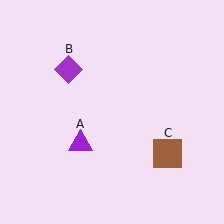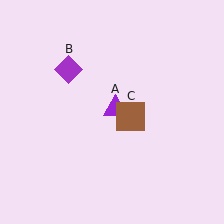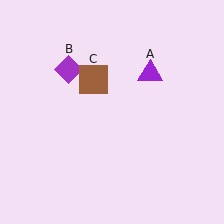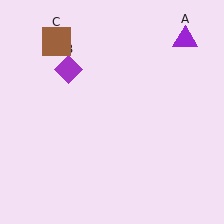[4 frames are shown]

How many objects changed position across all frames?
2 objects changed position: purple triangle (object A), brown square (object C).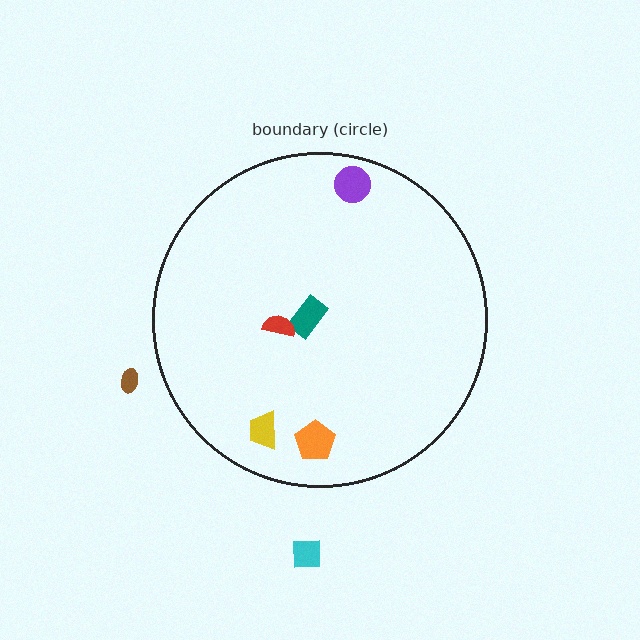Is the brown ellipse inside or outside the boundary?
Outside.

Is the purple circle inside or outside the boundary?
Inside.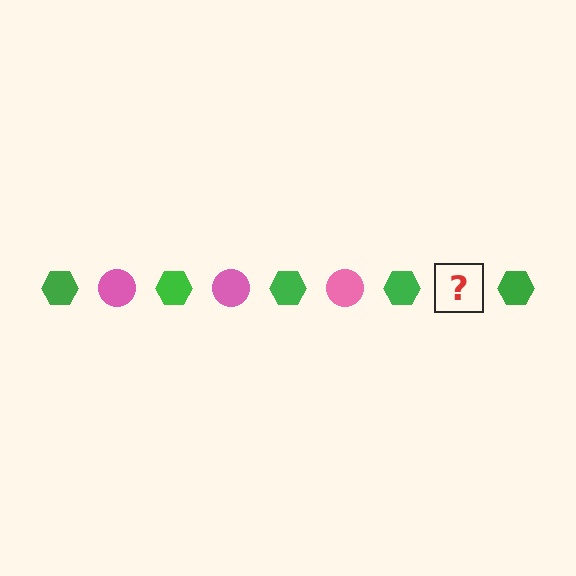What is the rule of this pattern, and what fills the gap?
The rule is that the pattern alternates between green hexagon and pink circle. The gap should be filled with a pink circle.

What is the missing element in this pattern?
The missing element is a pink circle.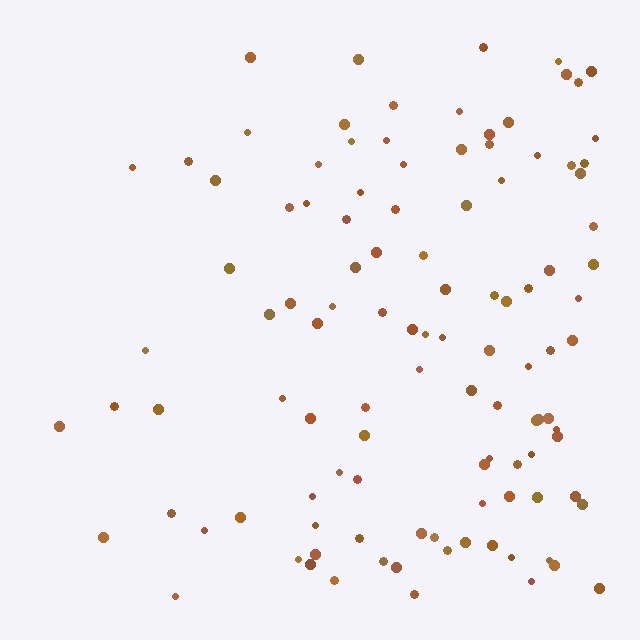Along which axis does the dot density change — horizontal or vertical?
Horizontal.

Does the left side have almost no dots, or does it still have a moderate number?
Still a moderate number, just noticeably fewer than the right.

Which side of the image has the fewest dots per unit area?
The left.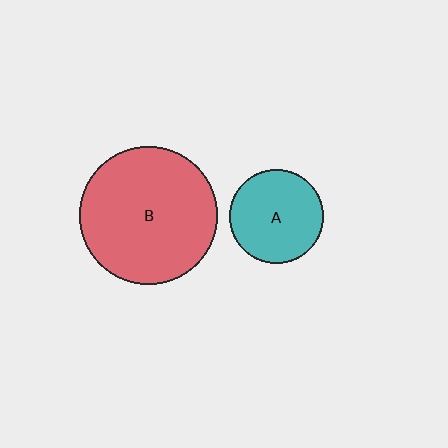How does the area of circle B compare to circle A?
Approximately 2.1 times.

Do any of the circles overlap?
No, none of the circles overlap.